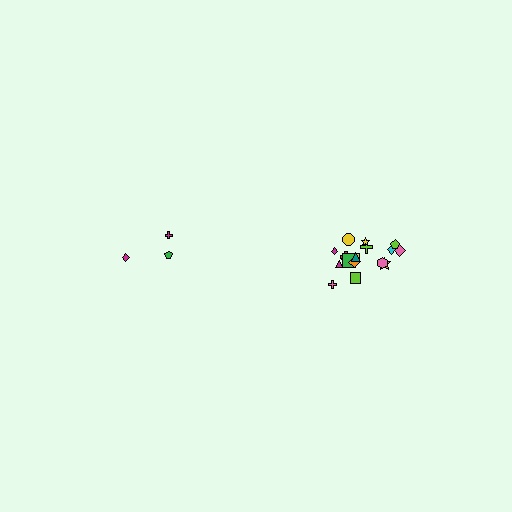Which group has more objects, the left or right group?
The right group.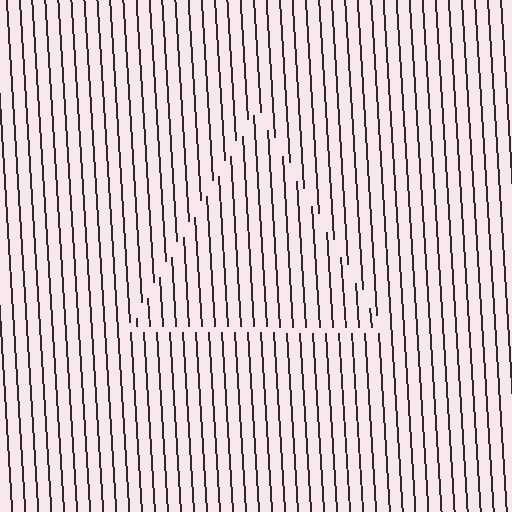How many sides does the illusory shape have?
3 sides — the line-ends trace a triangle.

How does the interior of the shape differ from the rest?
The interior of the shape contains the same grating, shifted by half a period — the contour is defined by the phase discontinuity where line-ends from the inner and outer gratings abut.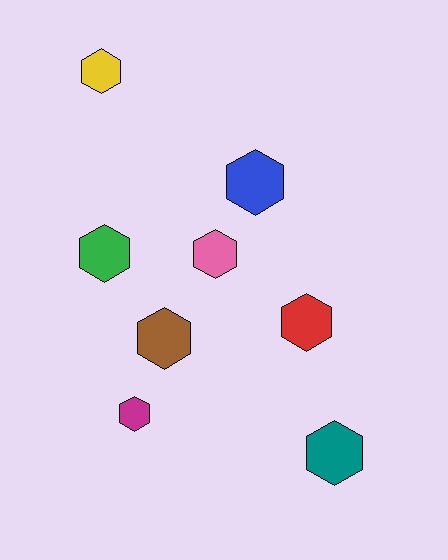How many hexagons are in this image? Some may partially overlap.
There are 8 hexagons.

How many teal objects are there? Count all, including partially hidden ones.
There is 1 teal object.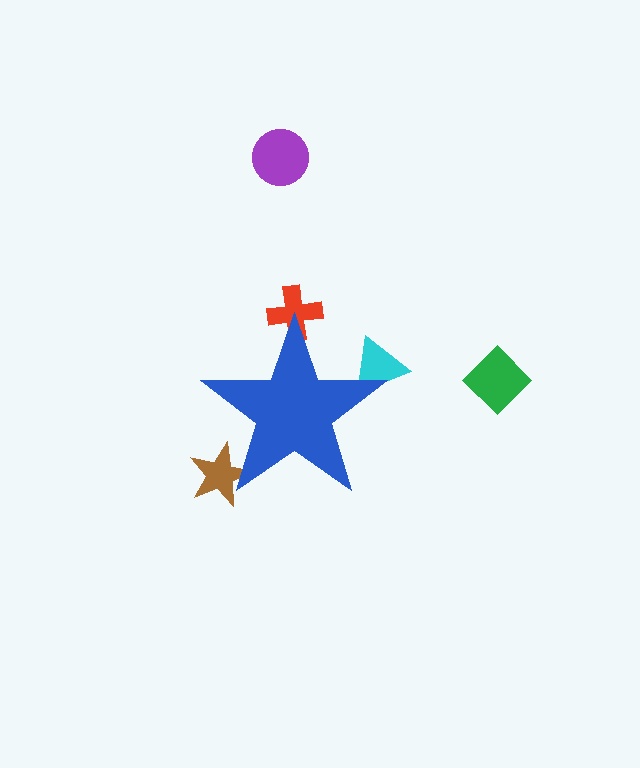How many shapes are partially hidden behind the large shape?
3 shapes are partially hidden.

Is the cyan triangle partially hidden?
Yes, the cyan triangle is partially hidden behind the blue star.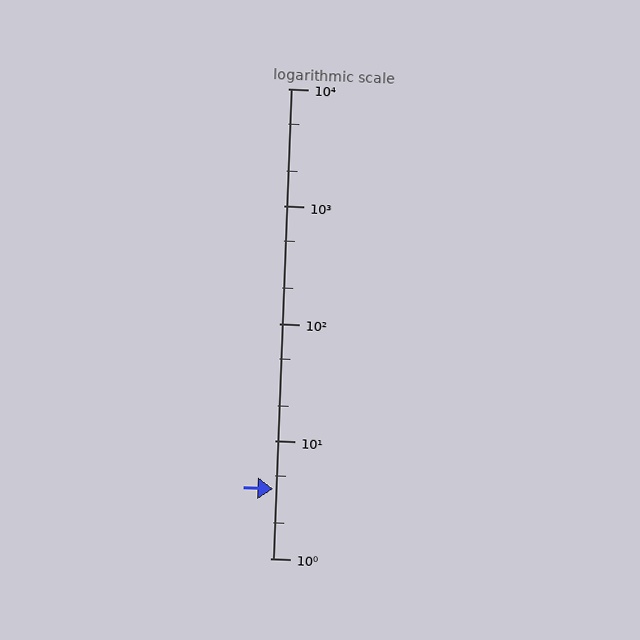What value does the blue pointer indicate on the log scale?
The pointer indicates approximately 3.9.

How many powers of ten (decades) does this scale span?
The scale spans 4 decades, from 1 to 10000.